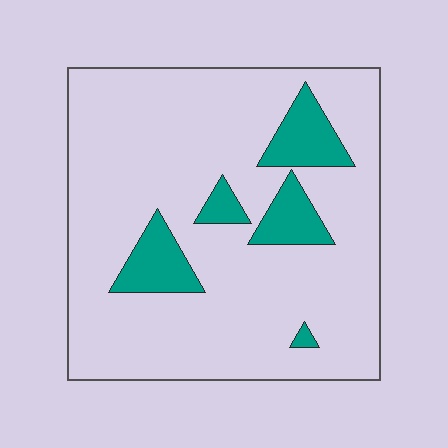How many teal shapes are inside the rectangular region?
5.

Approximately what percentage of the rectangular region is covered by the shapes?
Approximately 15%.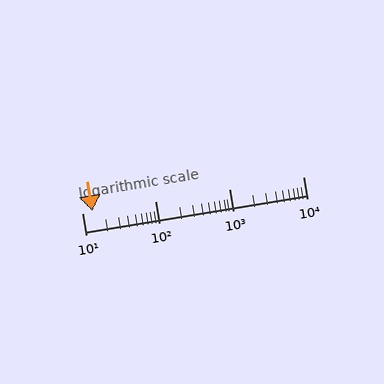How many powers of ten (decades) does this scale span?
The scale spans 3 decades, from 10 to 10000.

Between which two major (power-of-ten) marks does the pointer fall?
The pointer is between 10 and 100.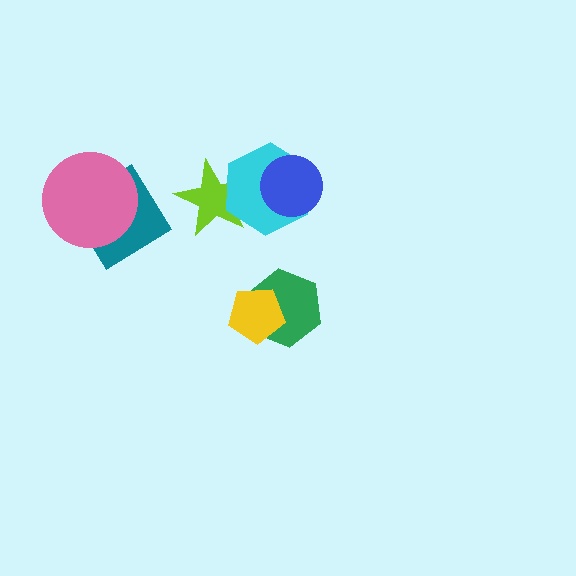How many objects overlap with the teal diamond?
1 object overlaps with the teal diamond.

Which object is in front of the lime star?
The cyan hexagon is in front of the lime star.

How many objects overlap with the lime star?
1 object overlaps with the lime star.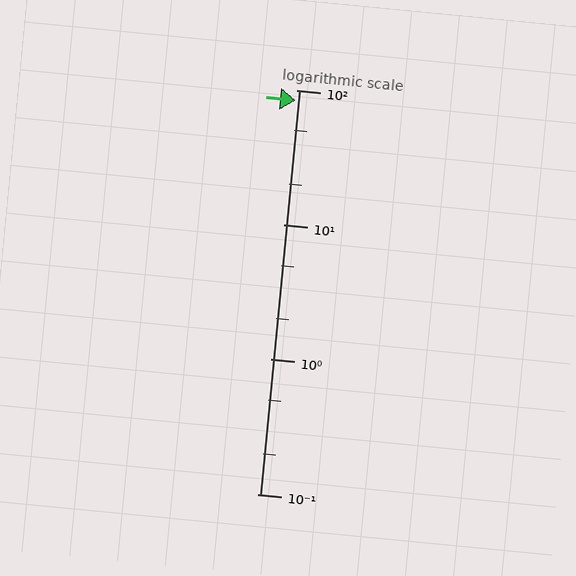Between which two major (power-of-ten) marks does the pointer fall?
The pointer is between 10 and 100.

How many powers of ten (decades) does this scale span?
The scale spans 3 decades, from 0.1 to 100.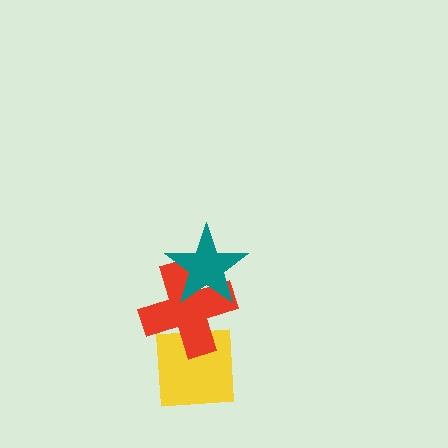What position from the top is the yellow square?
The yellow square is 3rd from the top.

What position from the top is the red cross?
The red cross is 2nd from the top.